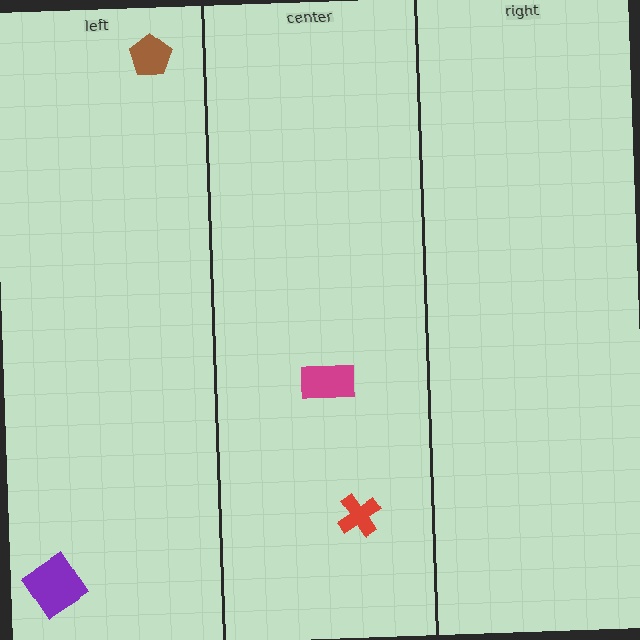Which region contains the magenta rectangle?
The center region.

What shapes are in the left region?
The brown pentagon, the purple diamond.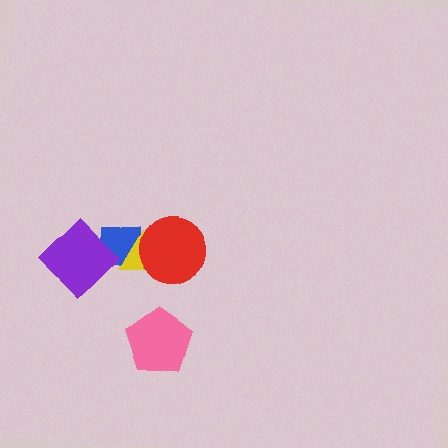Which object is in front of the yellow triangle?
The red circle is in front of the yellow triangle.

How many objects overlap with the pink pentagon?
0 objects overlap with the pink pentagon.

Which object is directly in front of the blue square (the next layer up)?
The yellow triangle is directly in front of the blue square.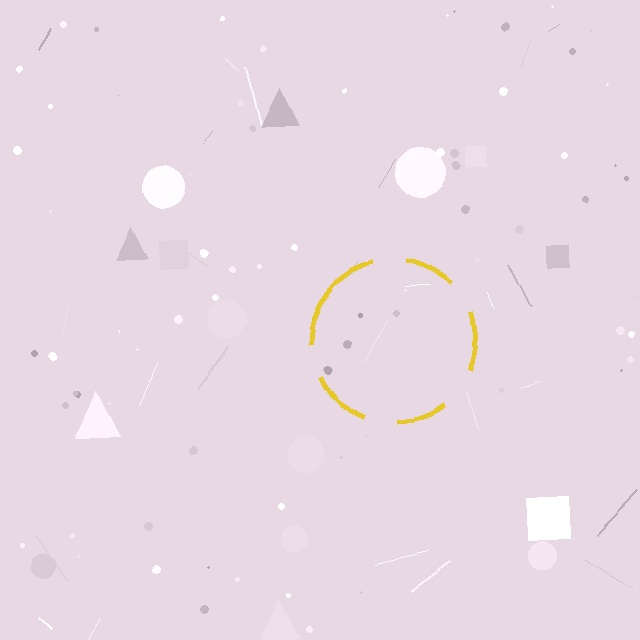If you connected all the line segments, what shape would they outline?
They would outline a circle.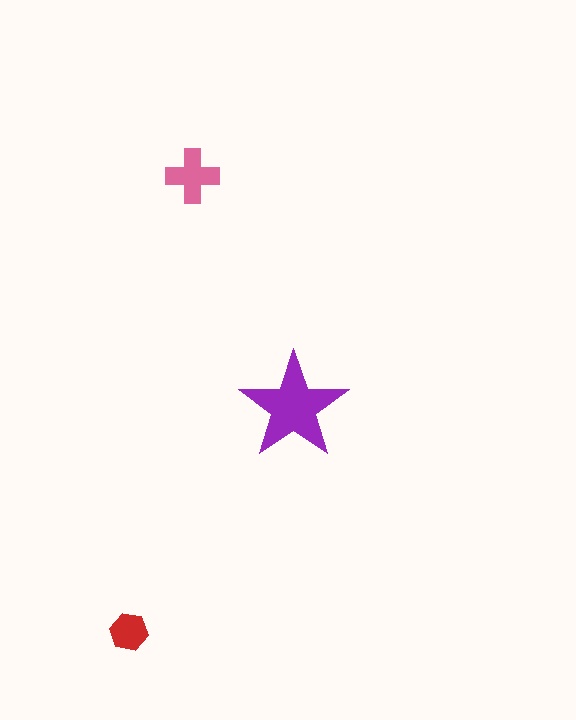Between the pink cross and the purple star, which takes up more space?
The purple star.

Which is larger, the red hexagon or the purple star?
The purple star.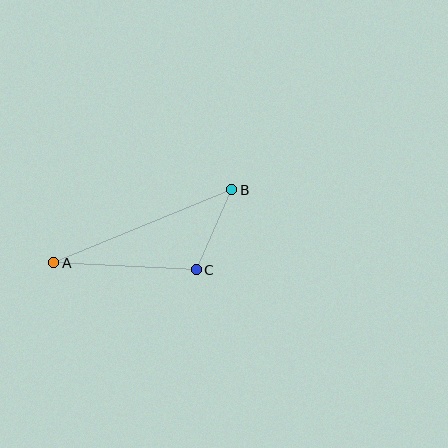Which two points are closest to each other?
Points B and C are closest to each other.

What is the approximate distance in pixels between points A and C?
The distance between A and C is approximately 142 pixels.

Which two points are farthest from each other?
Points A and B are farthest from each other.